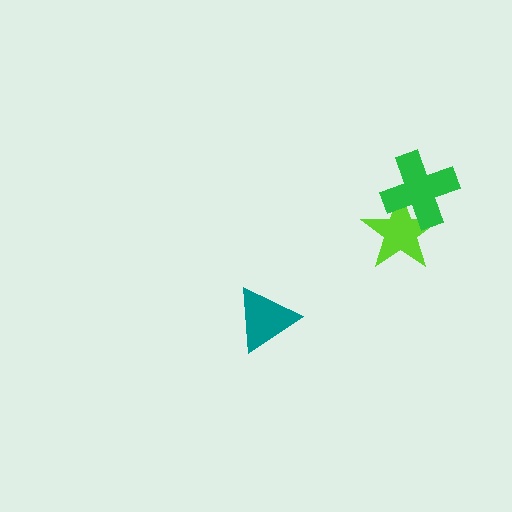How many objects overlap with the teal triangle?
0 objects overlap with the teal triangle.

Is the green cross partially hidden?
No, no other shape covers it.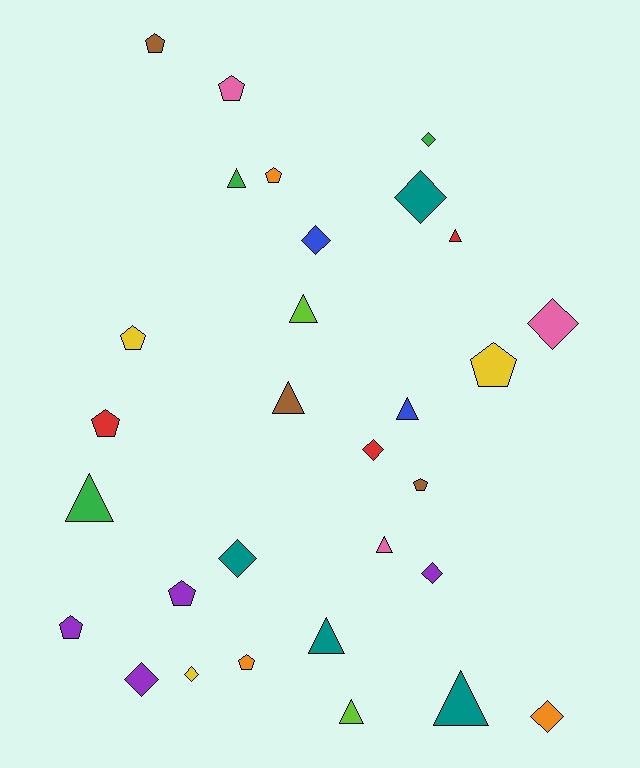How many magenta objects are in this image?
There are no magenta objects.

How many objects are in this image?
There are 30 objects.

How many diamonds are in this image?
There are 10 diamonds.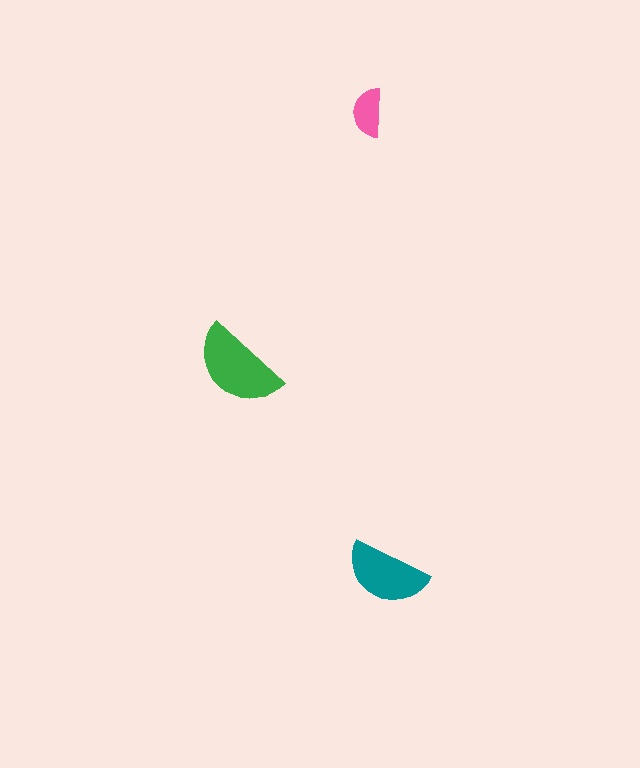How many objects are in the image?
There are 3 objects in the image.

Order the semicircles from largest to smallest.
the green one, the teal one, the pink one.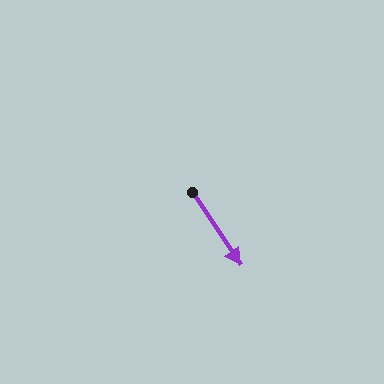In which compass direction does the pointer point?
Southeast.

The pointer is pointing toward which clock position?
Roughly 5 o'clock.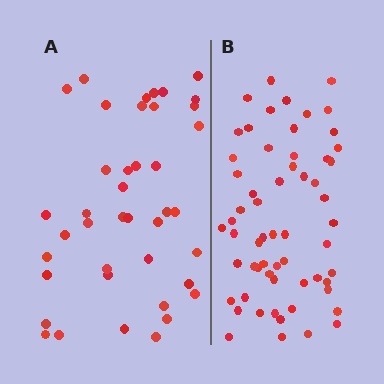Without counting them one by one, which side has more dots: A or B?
Region B (the right region) has more dots.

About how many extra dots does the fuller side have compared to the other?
Region B has approximately 20 more dots than region A.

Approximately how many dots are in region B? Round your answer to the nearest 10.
About 60 dots.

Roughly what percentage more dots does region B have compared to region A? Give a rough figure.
About 45% more.